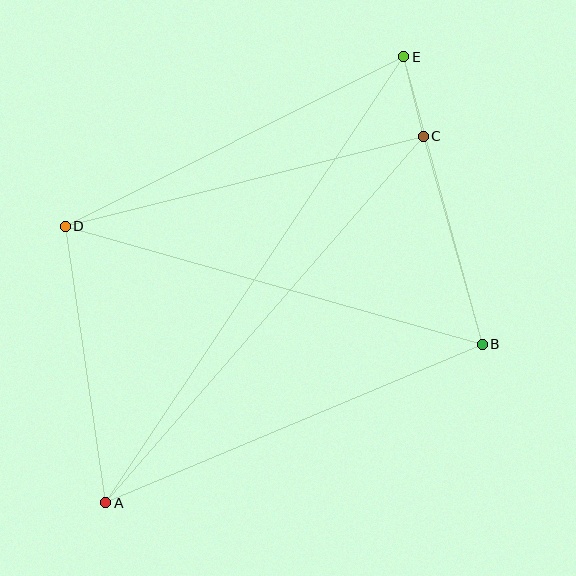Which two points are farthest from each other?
Points A and E are farthest from each other.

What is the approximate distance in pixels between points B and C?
The distance between B and C is approximately 216 pixels.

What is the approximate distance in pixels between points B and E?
The distance between B and E is approximately 298 pixels.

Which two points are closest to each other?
Points C and E are closest to each other.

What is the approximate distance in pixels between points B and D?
The distance between B and D is approximately 434 pixels.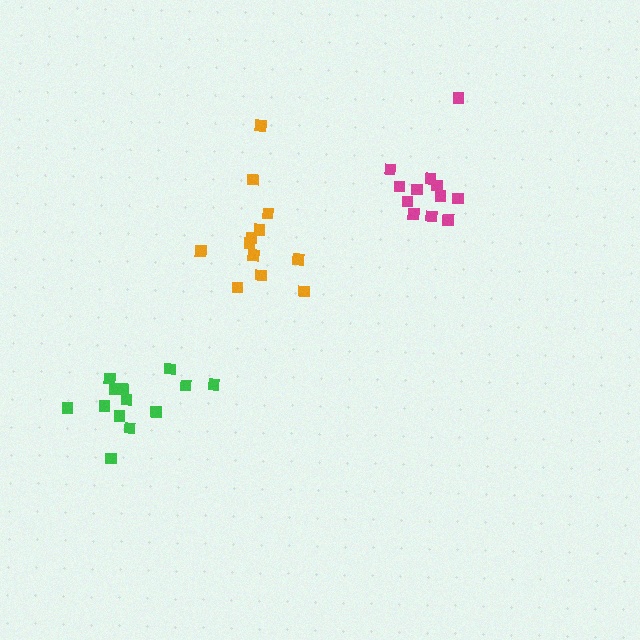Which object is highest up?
The magenta cluster is topmost.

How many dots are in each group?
Group 1: 14 dots, Group 2: 12 dots, Group 3: 12 dots (38 total).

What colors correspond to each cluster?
The clusters are colored: green, orange, magenta.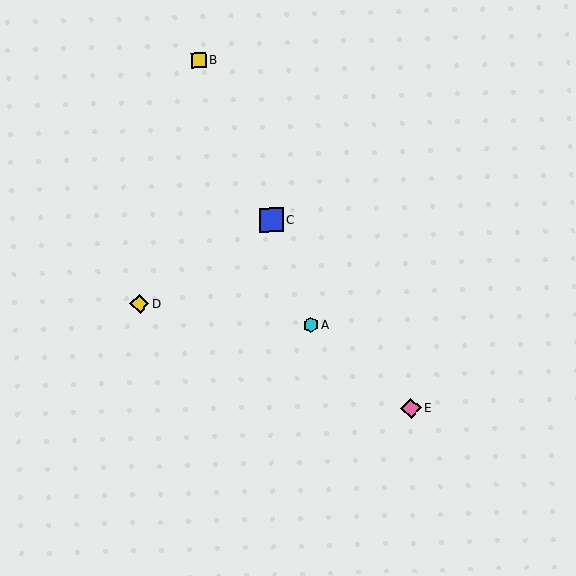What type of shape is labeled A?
Shape A is a cyan hexagon.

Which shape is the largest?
The blue square (labeled C) is the largest.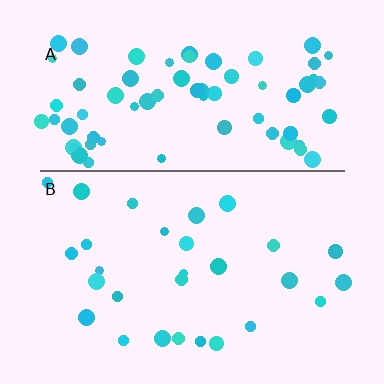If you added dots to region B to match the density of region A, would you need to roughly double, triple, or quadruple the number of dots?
Approximately triple.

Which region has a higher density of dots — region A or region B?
A (the top).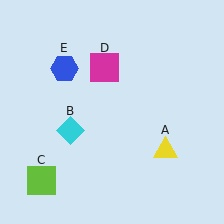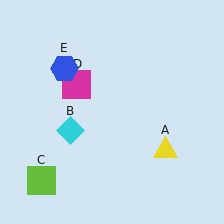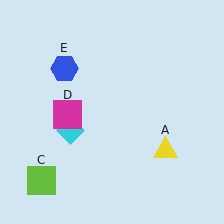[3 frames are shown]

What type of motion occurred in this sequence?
The magenta square (object D) rotated counterclockwise around the center of the scene.